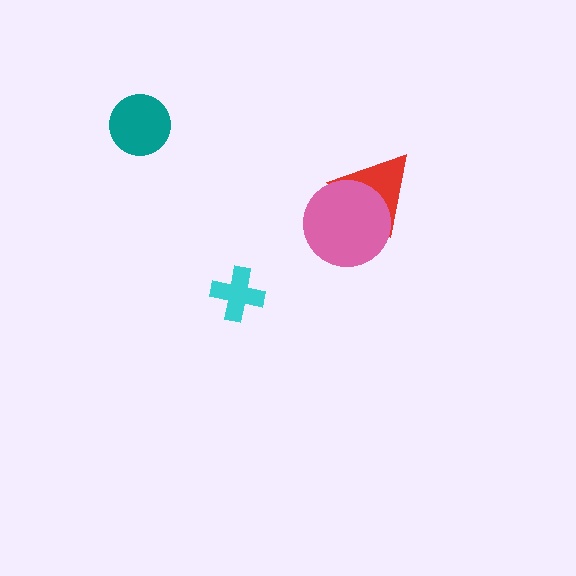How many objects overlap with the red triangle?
1 object overlaps with the red triangle.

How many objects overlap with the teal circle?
0 objects overlap with the teal circle.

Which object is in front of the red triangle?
The pink circle is in front of the red triangle.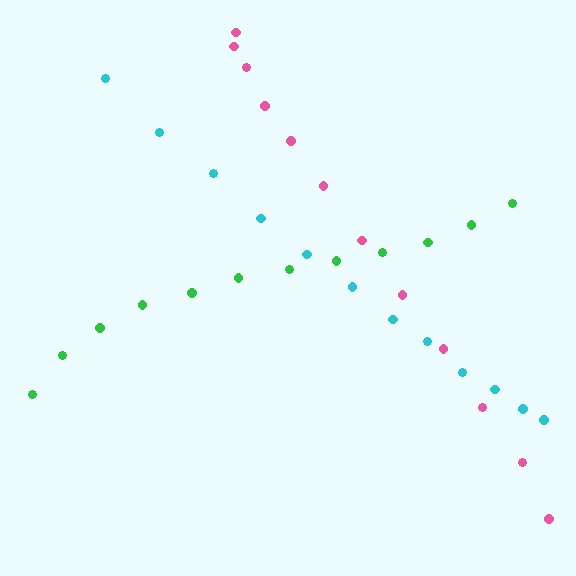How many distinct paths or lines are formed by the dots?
There are 3 distinct paths.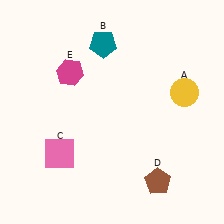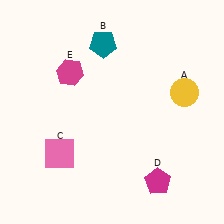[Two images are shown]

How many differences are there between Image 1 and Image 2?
There is 1 difference between the two images.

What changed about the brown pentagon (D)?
In Image 1, D is brown. In Image 2, it changed to magenta.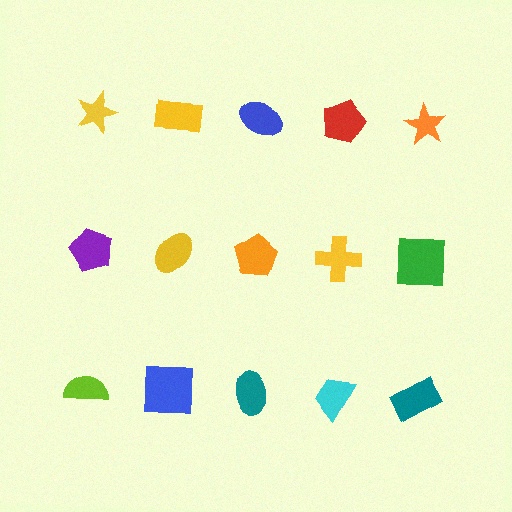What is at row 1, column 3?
A blue ellipse.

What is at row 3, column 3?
A teal ellipse.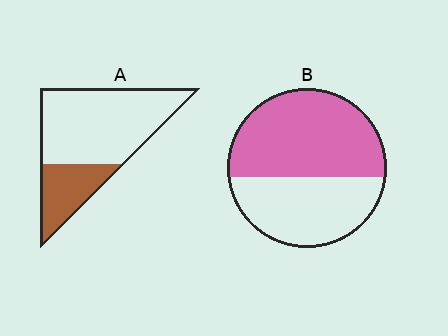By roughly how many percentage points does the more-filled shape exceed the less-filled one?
By roughly 30 percentage points (B over A).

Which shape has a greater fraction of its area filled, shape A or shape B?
Shape B.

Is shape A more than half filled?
No.